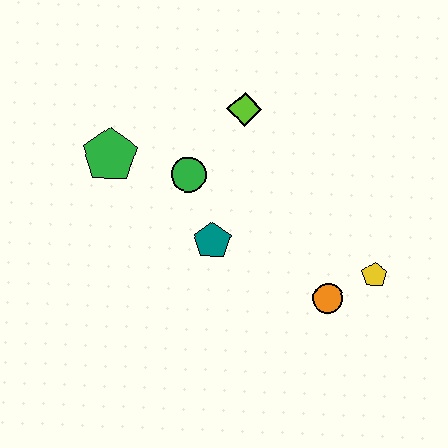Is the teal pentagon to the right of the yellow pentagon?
No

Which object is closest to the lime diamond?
The green circle is closest to the lime diamond.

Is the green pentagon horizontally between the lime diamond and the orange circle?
No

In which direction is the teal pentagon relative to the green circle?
The teal pentagon is below the green circle.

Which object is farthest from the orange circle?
The green pentagon is farthest from the orange circle.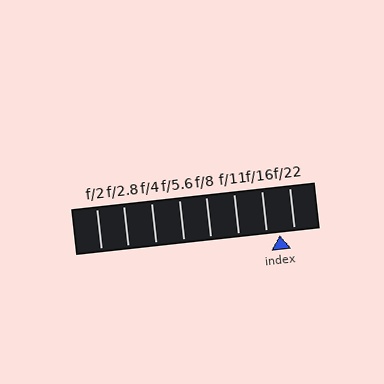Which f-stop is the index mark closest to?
The index mark is closest to f/16.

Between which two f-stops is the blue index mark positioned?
The index mark is between f/16 and f/22.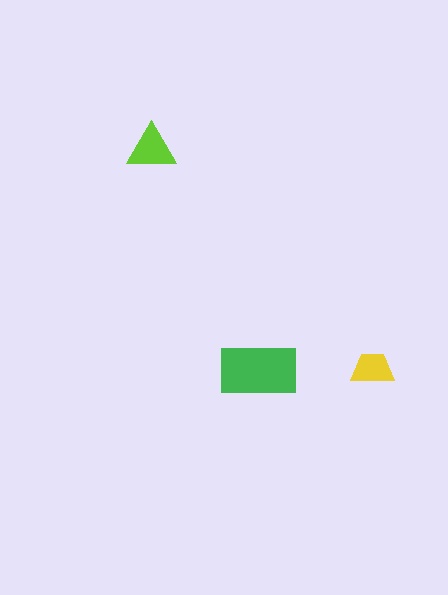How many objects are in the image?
There are 3 objects in the image.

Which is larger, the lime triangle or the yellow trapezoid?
The lime triangle.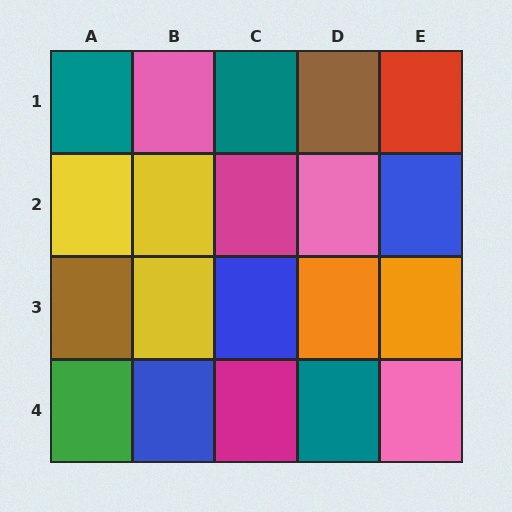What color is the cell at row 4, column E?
Pink.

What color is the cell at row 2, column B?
Yellow.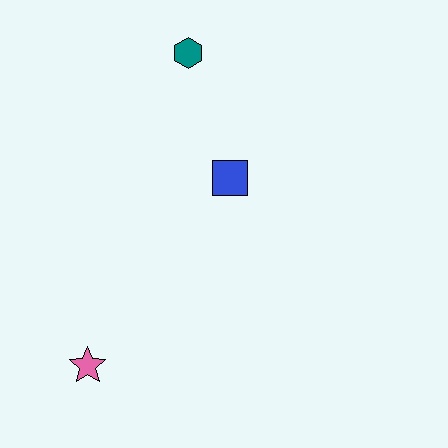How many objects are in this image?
There are 3 objects.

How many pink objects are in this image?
There is 1 pink object.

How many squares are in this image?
There is 1 square.